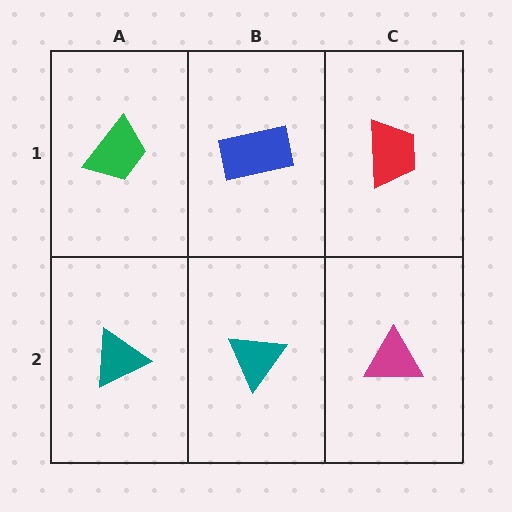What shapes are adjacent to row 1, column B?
A teal triangle (row 2, column B), a green trapezoid (row 1, column A), a red trapezoid (row 1, column C).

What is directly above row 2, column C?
A red trapezoid.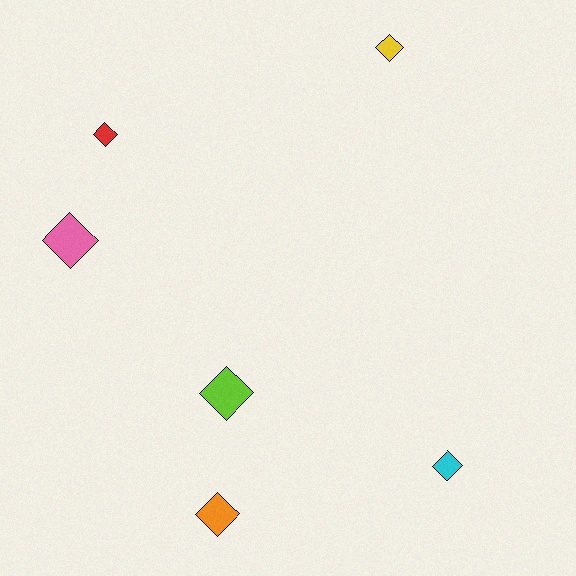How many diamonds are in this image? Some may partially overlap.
There are 6 diamonds.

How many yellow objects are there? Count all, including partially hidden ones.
There is 1 yellow object.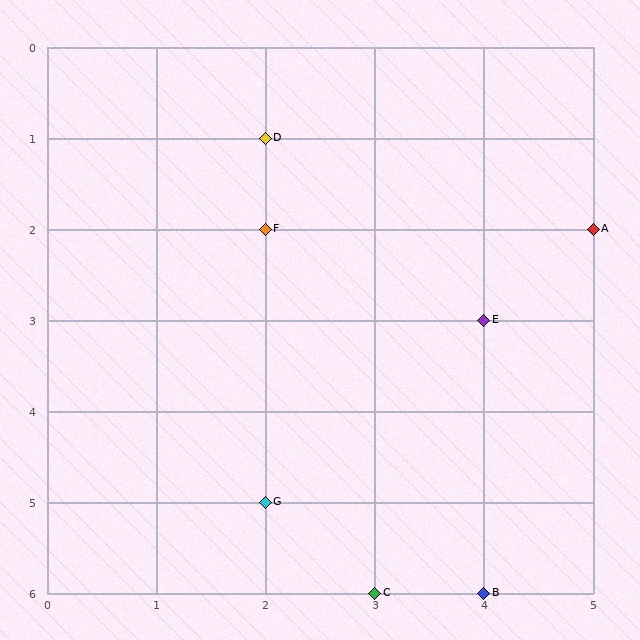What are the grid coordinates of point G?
Point G is at grid coordinates (2, 5).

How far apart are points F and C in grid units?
Points F and C are 1 column and 4 rows apart (about 4.1 grid units diagonally).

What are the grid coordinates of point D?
Point D is at grid coordinates (2, 1).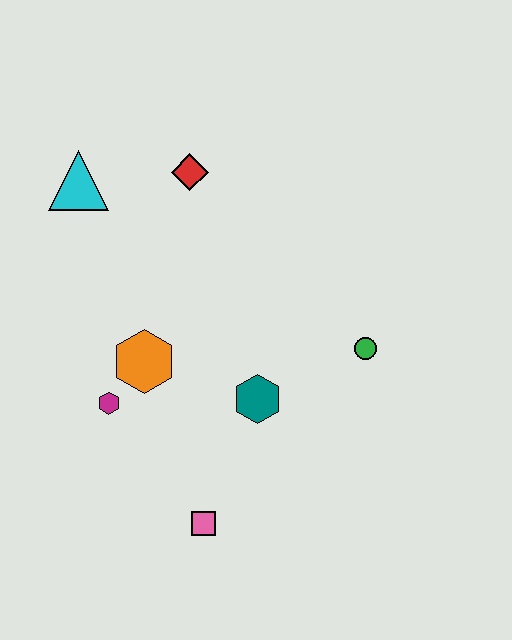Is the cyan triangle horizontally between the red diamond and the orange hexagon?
No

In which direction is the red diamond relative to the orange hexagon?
The red diamond is above the orange hexagon.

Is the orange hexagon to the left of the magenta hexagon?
No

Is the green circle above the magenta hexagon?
Yes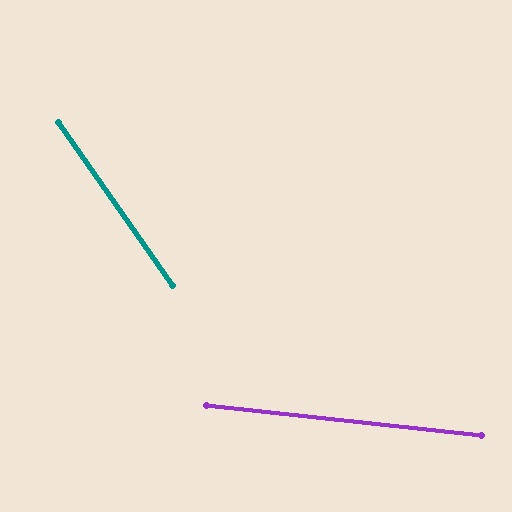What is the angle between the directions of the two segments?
Approximately 49 degrees.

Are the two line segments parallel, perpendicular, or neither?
Neither parallel nor perpendicular — they differ by about 49°.